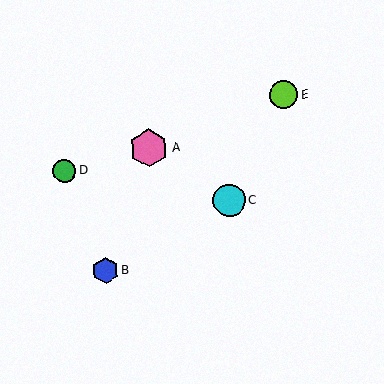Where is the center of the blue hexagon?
The center of the blue hexagon is at (106, 271).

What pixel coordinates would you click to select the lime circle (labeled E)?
Click at (284, 95) to select the lime circle E.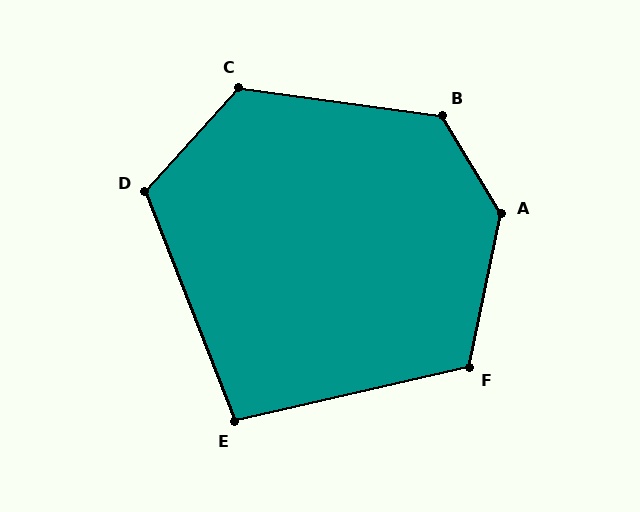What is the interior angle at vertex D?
Approximately 117 degrees (obtuse).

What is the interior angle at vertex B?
Approximately 129 degrees (obtuse).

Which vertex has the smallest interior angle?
E, at approximately 98 degrees.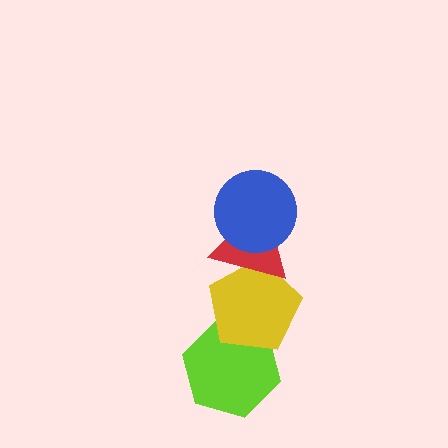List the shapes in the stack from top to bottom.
From top to bottom: the blue circle, the red triangle, the yellow pentagon, the lime hexagon.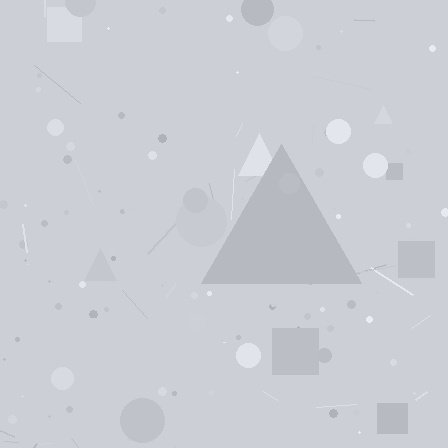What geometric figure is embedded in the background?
A triangle is embedded in the background.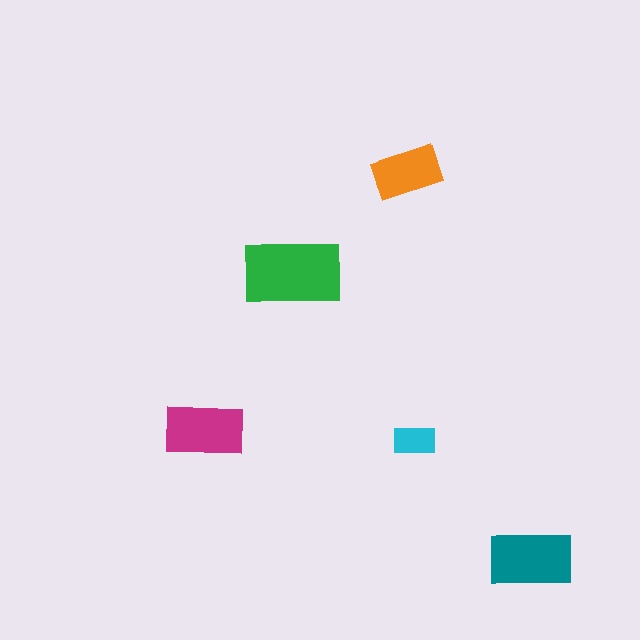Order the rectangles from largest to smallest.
the green one, the teal one, the magenta one, the orange one, the cyan one.